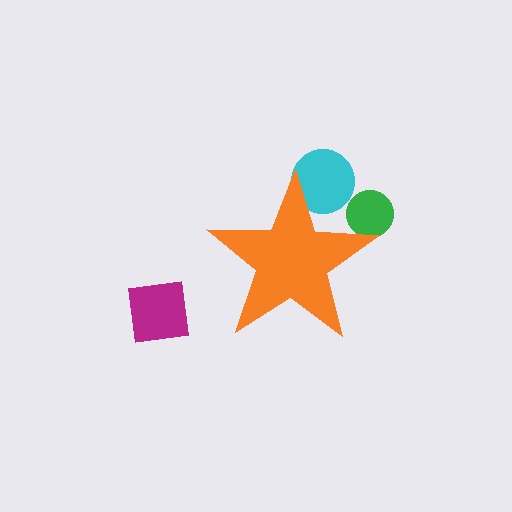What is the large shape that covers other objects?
An orange star.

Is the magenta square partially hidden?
No, the magenta square is fully visible.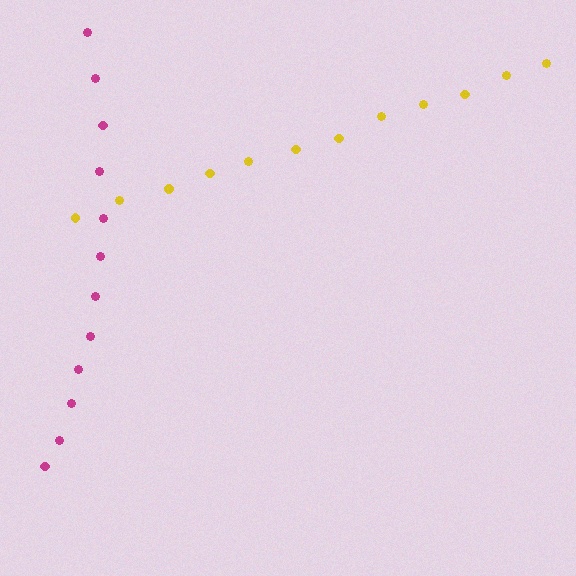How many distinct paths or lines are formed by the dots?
There are 2 distinct paths.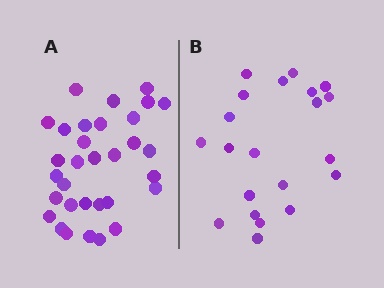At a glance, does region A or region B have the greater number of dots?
Region A (the left region) has more dots.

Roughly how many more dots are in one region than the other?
Region A has roughly 12 or so more dots than region B.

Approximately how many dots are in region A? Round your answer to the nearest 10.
About 30 dots. (The exact count is 32, which rounds to 30.)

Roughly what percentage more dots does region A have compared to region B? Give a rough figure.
About 50% more.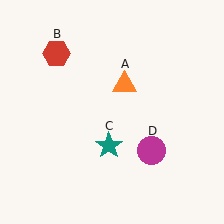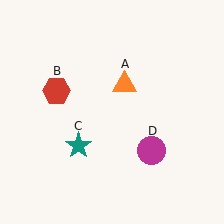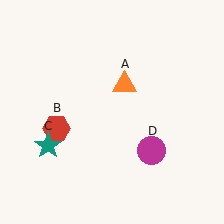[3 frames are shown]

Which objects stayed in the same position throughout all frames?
Orange triangle (object A) and magenta circle (object D) remained stationary.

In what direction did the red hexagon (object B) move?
The red hexagon (object B) moved down.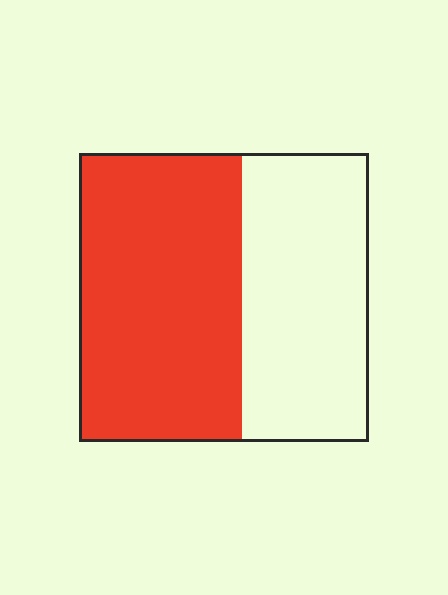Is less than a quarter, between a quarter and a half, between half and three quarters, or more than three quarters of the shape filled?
Between half and three quarters.